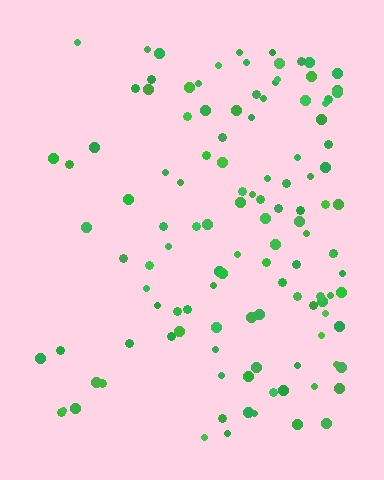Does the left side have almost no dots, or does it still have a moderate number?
Still a moderate number, just noticeably fewer than the right.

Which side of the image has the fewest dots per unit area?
The left.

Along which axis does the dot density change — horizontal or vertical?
Horizontal.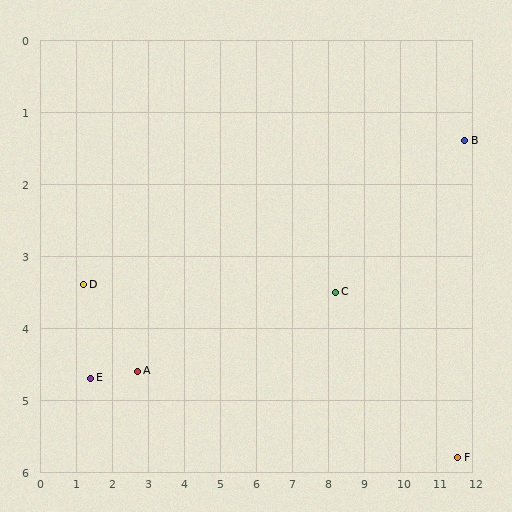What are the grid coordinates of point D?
Point D is at approximately (1.2, 3.4).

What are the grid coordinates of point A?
Point A is at approximately (2.7, 4.6).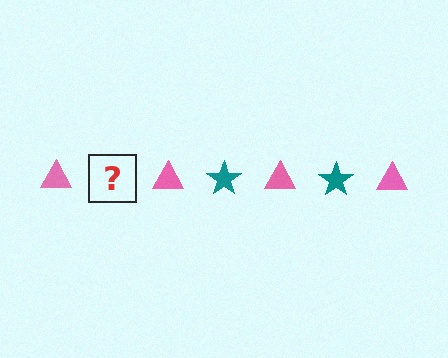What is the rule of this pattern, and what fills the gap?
The rule is that the pattern alternates between pink triangle and teal star. The gap should be filled with a teal star.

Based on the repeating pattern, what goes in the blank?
The blank should be a teal star.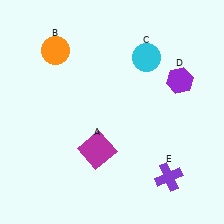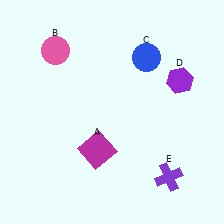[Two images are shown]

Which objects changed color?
B changed from orange to pink. C changed from cyan to blue.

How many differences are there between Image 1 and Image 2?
There are 2 differences between the two images.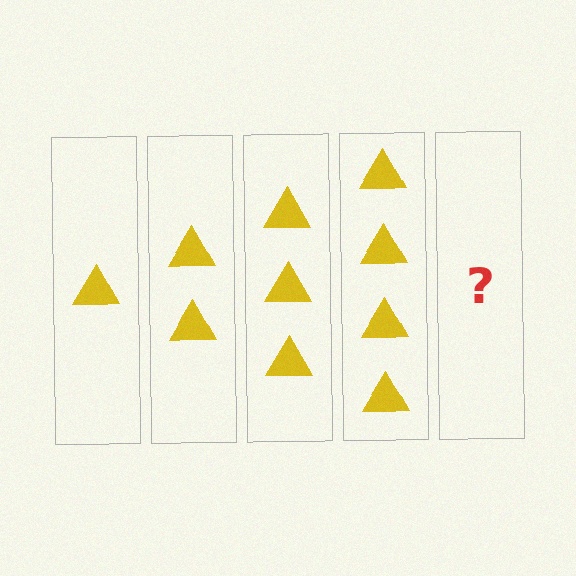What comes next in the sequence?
The next element should be 5 triangles.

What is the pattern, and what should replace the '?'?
The pattern is that each step adds one more triangle. The '?' should be 5 triangles.